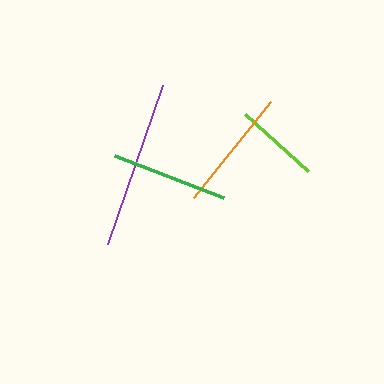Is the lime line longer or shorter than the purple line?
The purple line is longer than the lime line.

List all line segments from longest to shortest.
From longest to shortest: purple, orange, green, lime.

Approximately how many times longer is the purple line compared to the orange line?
The purple line is approximately 1.4 times the length of the orange line.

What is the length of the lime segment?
The lime segment is approximately 86 pixels long.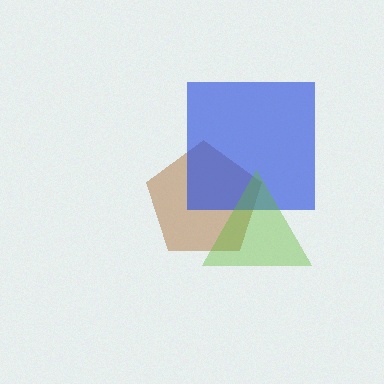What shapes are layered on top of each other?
The layered shapes are: a brown pentagon, a blue square, a lime triangle.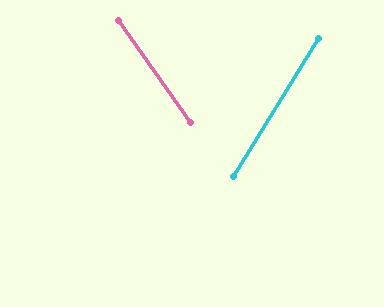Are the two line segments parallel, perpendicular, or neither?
Neither parallel nor perpendicular — they differ by about 67°.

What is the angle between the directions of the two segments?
Approximately 67 degrees.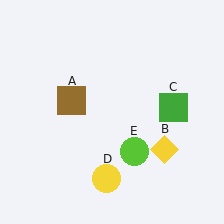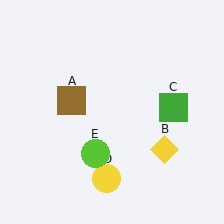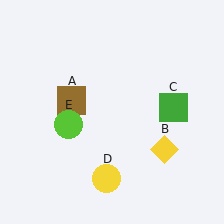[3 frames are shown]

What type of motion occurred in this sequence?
The lime circle (object E) rotated clockwise around the center of the scene.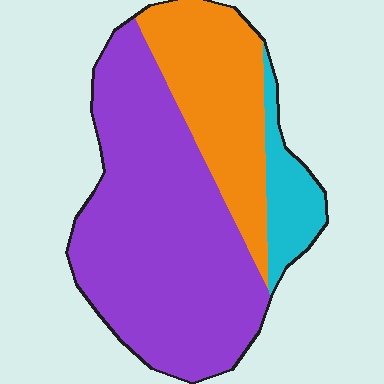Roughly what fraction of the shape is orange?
Orange takes up about one quarter (1/4) of the shape.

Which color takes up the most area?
Purple, at roughly 60%.